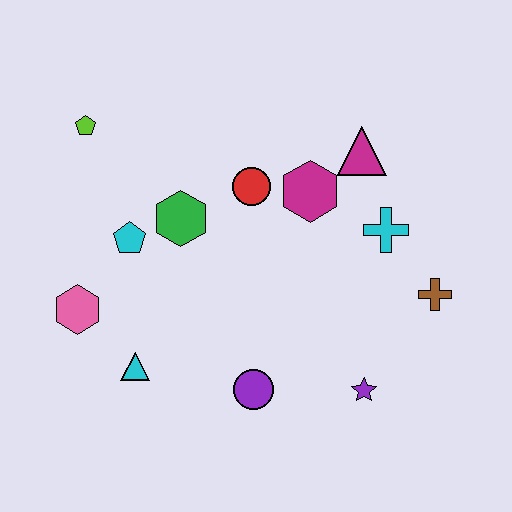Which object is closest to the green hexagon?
The cyan pentagon is closest to the green hexagon.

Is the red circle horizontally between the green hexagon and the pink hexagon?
No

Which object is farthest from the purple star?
The lime pentagon is farthest from the purple star.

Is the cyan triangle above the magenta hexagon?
No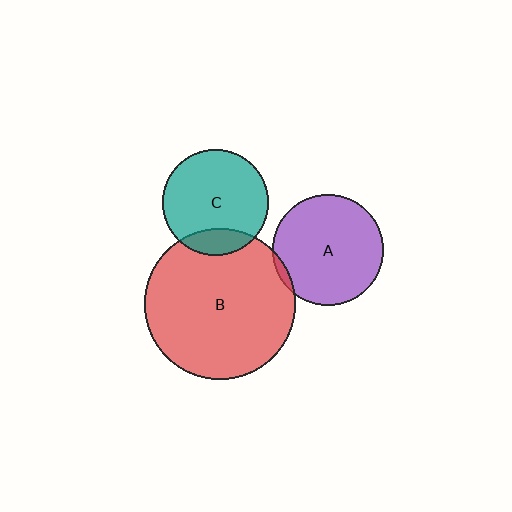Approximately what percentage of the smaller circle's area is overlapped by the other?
Approximately 5%.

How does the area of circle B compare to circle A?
Approximately 1.8 times.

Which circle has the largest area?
Circle B (red).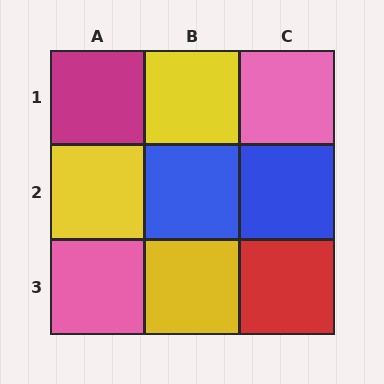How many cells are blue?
2 cells are blue.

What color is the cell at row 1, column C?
Pink.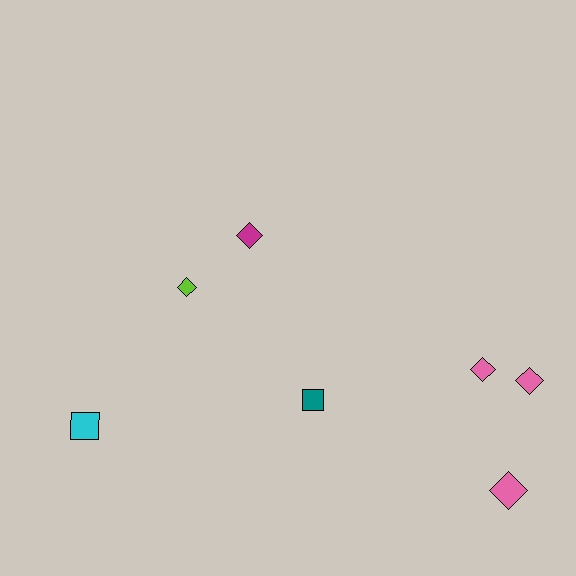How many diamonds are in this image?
There are 5 diamonds.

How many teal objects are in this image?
There is 1 teal object.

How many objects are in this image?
There are 7 objects.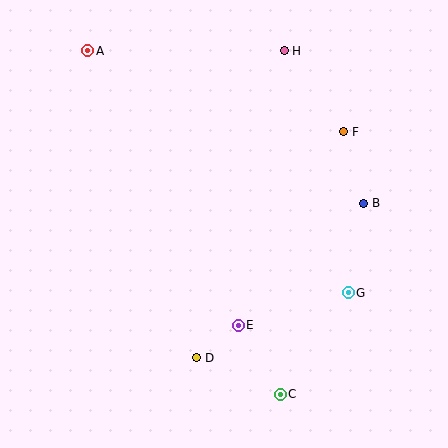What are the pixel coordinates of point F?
Point F is at (344, 132).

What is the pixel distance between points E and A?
The distance between E and A is 313 pixels.